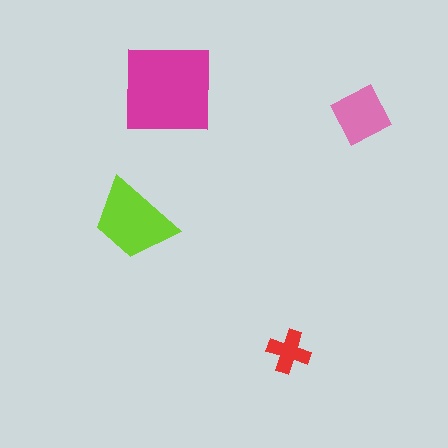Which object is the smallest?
The red cross.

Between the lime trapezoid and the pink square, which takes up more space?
The lime trapezoid.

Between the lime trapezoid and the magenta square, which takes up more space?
The magenta square.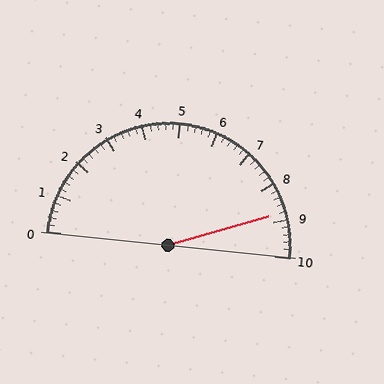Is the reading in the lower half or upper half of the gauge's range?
The reading is in the upper half of the range (0 to 10).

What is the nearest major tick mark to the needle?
The nearest major tick mark is 9.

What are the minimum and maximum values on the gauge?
The gauge ranges from 0 to 10.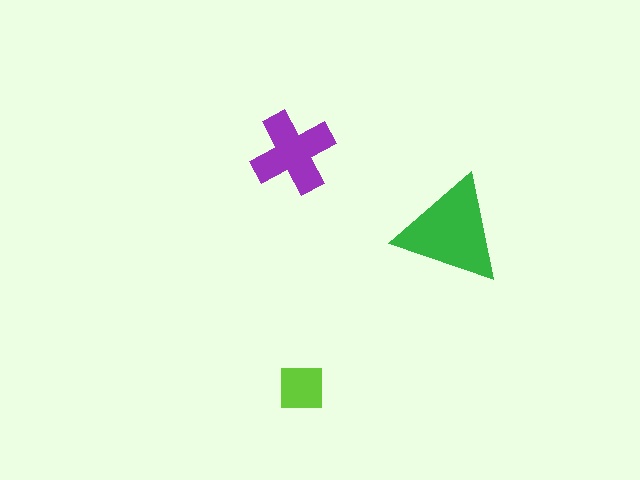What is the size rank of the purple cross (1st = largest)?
2nd.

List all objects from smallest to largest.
The lime square, the purple cross, the green triangle.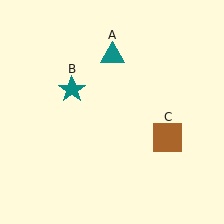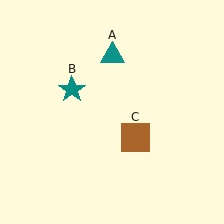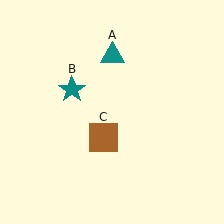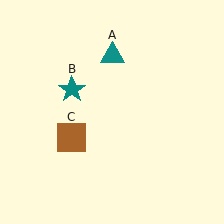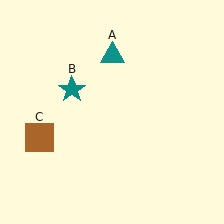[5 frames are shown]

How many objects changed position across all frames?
1 object changed position: brown square (object C).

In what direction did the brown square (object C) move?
The brown square (object C) moved left.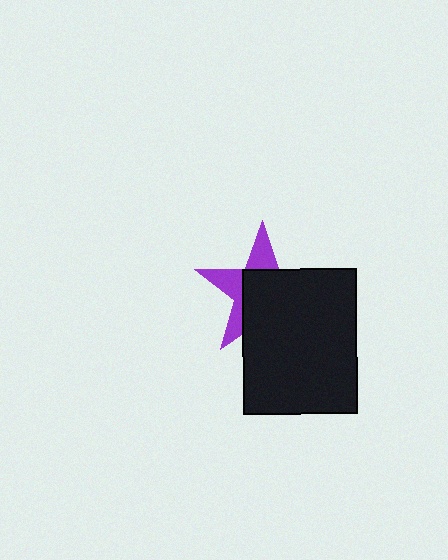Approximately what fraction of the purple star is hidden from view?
Roughly 63% of the purple star is hidden behind the black rectangle.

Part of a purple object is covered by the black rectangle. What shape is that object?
It is a star.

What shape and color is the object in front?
The object in front is a black rectangle.